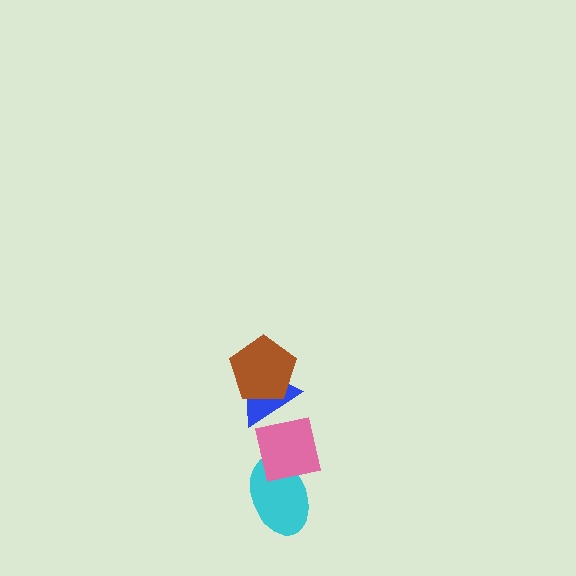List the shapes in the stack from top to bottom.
From top to bottom: the brown pentagon, the blue triangle, the pink square, the cyan ellipse.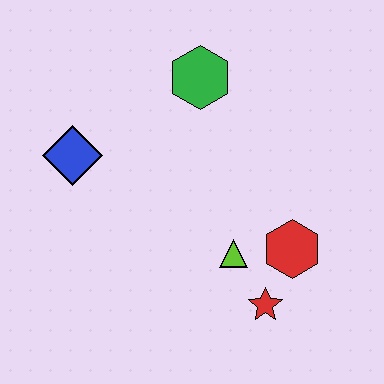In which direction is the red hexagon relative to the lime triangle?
The red hexagon is to the right of the lime triangle.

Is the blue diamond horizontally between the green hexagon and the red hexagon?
No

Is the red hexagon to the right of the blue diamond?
Yes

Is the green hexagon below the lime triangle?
No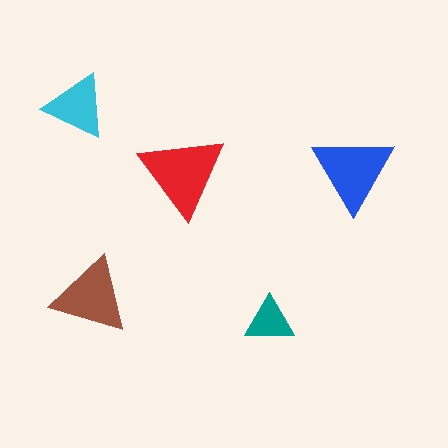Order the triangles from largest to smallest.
the red one, the blue one, the brown one, the cyan one, the teal one.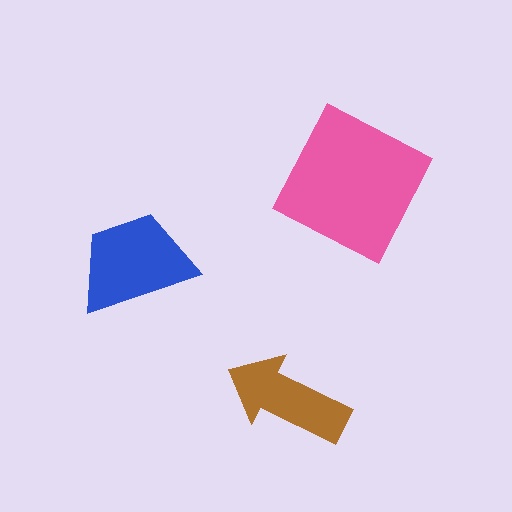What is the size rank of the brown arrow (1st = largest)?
3rd.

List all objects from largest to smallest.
The pink square, the blue trapezoid, the brown arrow.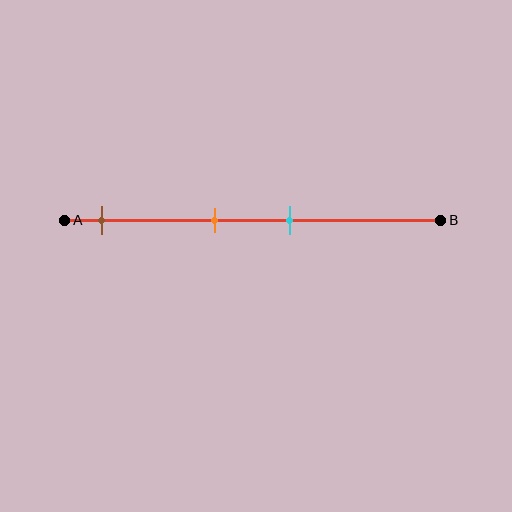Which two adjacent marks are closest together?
The orange and cyan marks are the closest adjacent pair.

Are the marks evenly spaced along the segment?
No, the marks are not evenly spaced.